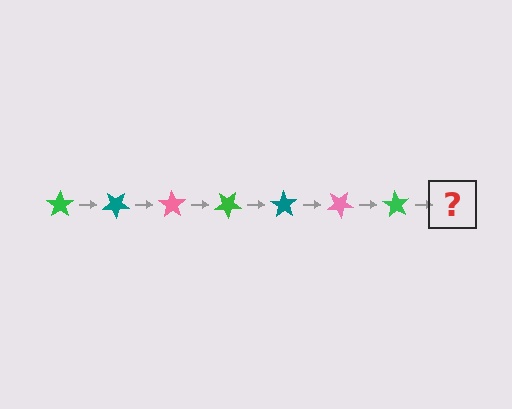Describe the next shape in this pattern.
It should be a teal star, rotated 245 degrees from the start.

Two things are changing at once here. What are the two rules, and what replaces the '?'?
The two rules are that it rotates 35 degrees each step and the color cycles through green, teal, and pink. The '?' should be a teal star, rotated 245 degrees from the start.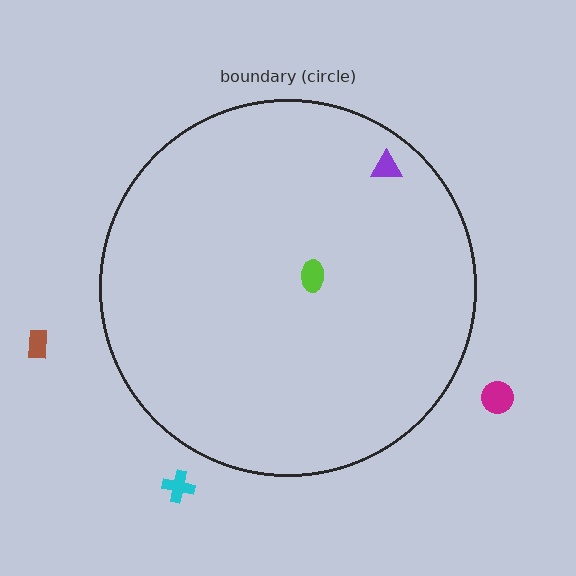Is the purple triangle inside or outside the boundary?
Inside.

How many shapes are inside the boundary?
2 inside, 3 outside.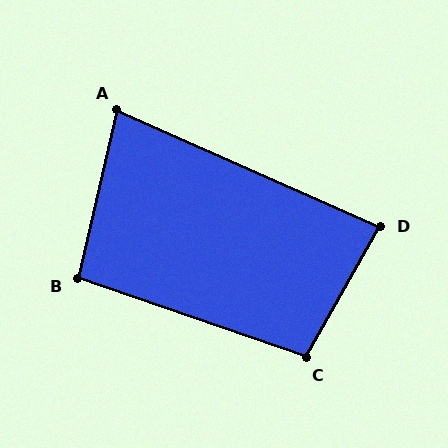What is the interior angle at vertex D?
Approximately 84 degrees (acute).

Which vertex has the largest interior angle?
C, at approximately 101 degrees.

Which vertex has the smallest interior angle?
A, at approximately 79 degrees.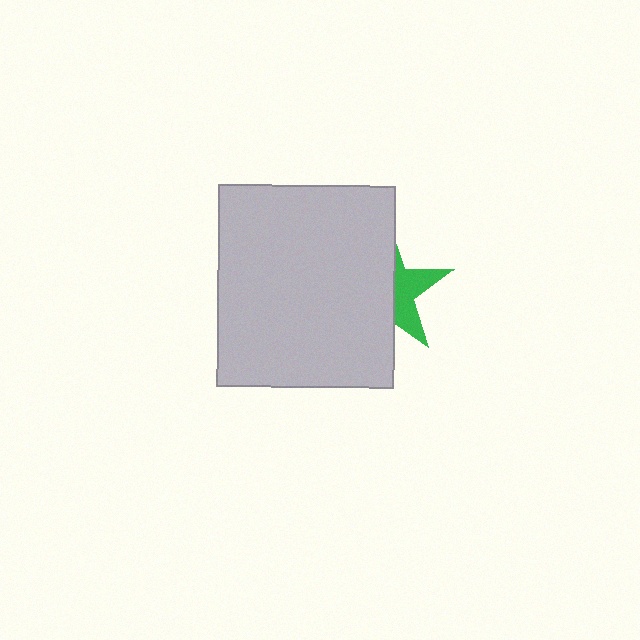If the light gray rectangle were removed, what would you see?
You would see the complete green star.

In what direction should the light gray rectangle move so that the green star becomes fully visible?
The light gray rectangle should move left. That is the shortest direction to clear the overlap and leave the green star fully visible.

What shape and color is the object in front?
The object in front is a light gray rectangle.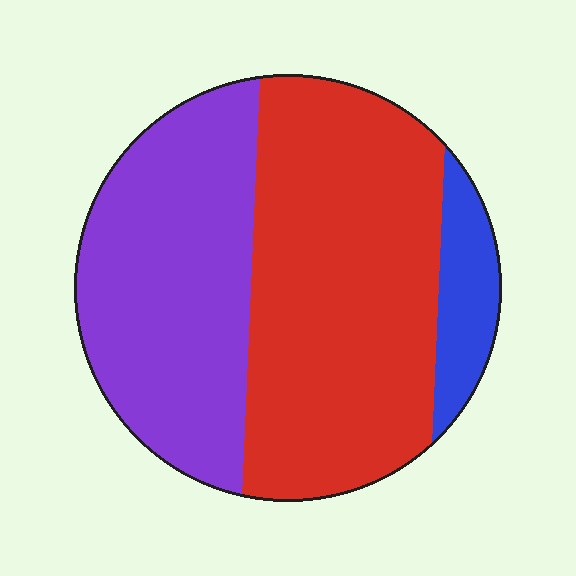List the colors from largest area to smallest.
From largest to smallest: red, purple, blue.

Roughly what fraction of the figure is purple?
Purple covers around 40% of the figure.